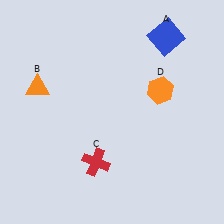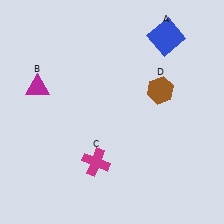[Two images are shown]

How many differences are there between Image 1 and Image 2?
There are 3 differences between the two images.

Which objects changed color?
B changed from orange to magenta. C changed from red to magenta. D changed from orange to brown.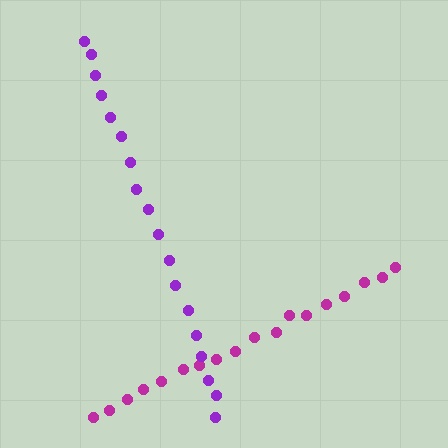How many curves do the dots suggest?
There are 2 distinct paths.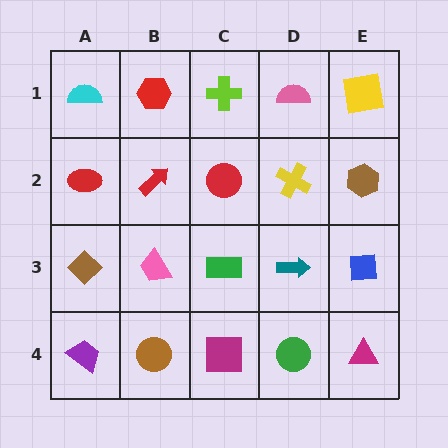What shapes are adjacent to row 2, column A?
A cyan semicircle (row 1, column A), a brown diamond (row 3, column A), a red arrow (row 2, column B).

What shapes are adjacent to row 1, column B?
A red arrow (row 2, column B), a cyan semicircle (row 1, column A), a lime cross (row 1, column C).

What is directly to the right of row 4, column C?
A green circle.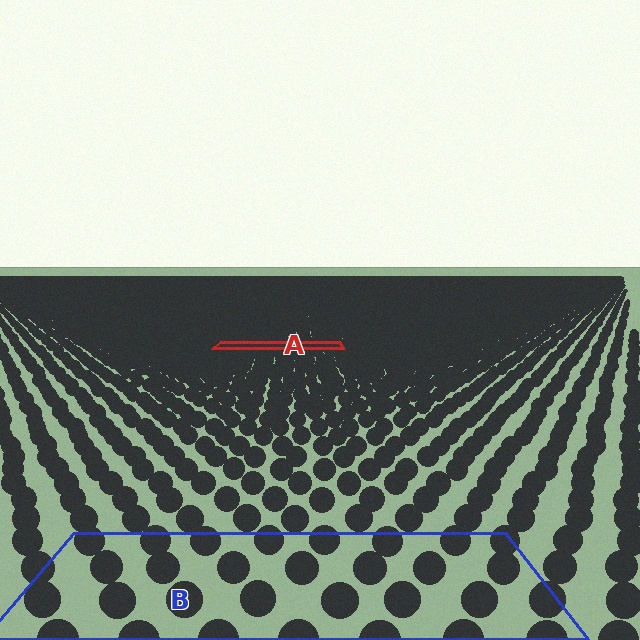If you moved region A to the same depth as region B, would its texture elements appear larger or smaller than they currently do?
They would appear larger. At a closer depth, the same texture elements are projected at a bigger on-screen size.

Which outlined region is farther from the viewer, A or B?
Region A is farther from the viewer — the texture elements inside it appear smaller and more densely packed.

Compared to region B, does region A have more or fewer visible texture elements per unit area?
Region A has more texture elements per unit area — they are packed more densely because it is farther away.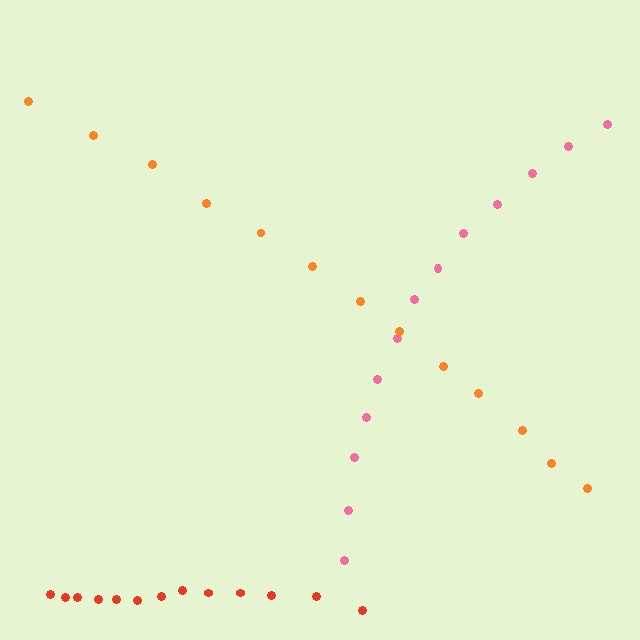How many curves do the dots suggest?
There are 3 distinct paths.